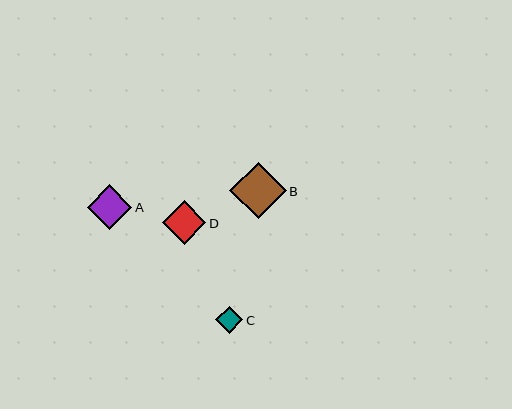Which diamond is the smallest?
Diamond C is the smallest with a size of approximately 27 pixels.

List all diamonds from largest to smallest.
From largest to smallest: B, A, D, C.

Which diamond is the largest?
Diamond B is the largest with a size of approximately 57 pixels.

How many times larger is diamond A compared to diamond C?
Diamond A is approximately 1.7 times the size of diamond C.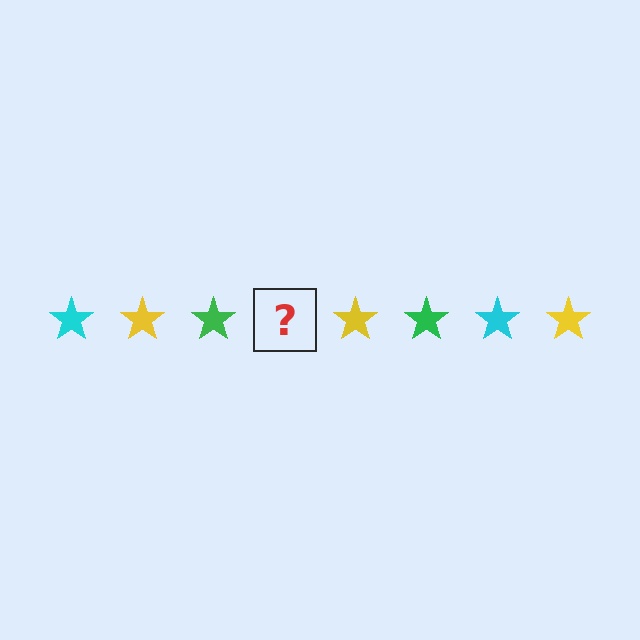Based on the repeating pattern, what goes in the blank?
The blank should be a cyan star.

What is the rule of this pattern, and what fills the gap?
The rule is that the pattern cycles through cyan, yellow, green stars. The gap should be filled with a cyan star.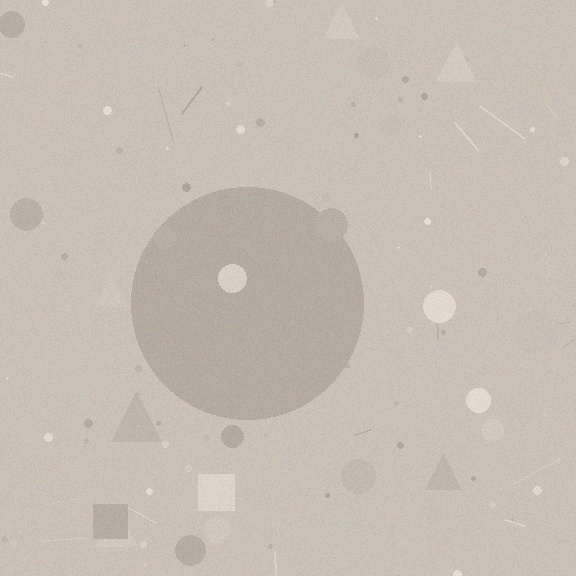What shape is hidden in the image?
A circle is hidden in the image.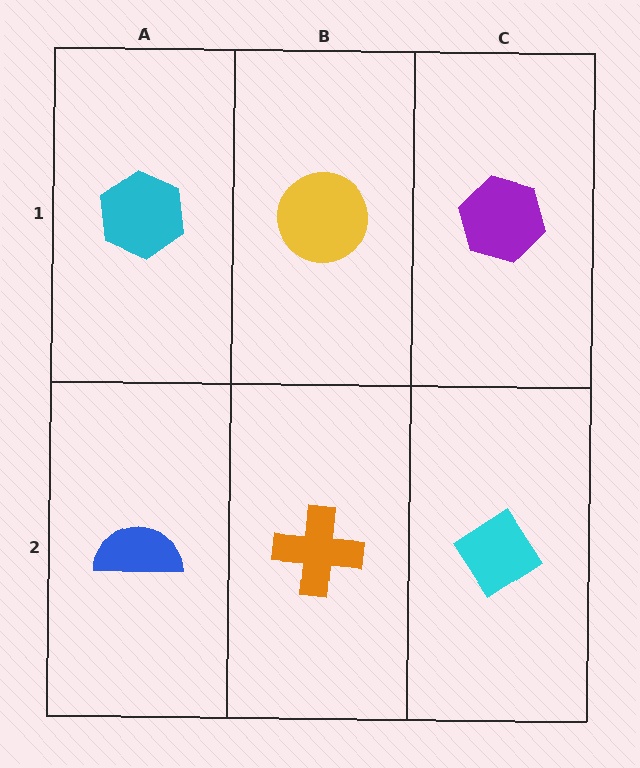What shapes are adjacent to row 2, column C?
A purple hexagon (row 1, column C), an orange cross (row 2, column B).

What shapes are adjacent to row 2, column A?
A cyan hexagon (row 1, column A), an orange cross (row 2, column B).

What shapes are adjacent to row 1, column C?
A cyan diamond (row 2, column C), a yellow circle (row 1, column B).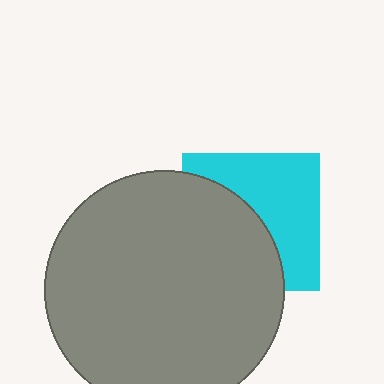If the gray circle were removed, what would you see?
You would see the complete cyan square.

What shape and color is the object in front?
The object in front is a gray circle.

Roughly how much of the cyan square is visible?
About half of it is visible (roughly 50%).